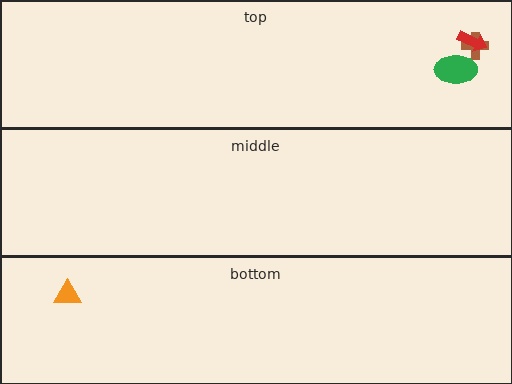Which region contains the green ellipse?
The top region.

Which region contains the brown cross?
The top region.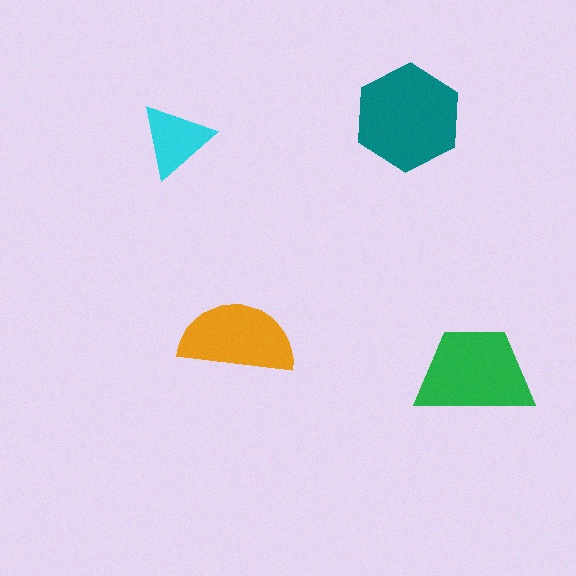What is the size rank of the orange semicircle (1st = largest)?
3rd.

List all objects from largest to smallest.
The teal hexagon, the green trapezoid, the orange semicircle, the cyan triangle.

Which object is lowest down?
The green trapezoid is bottommost.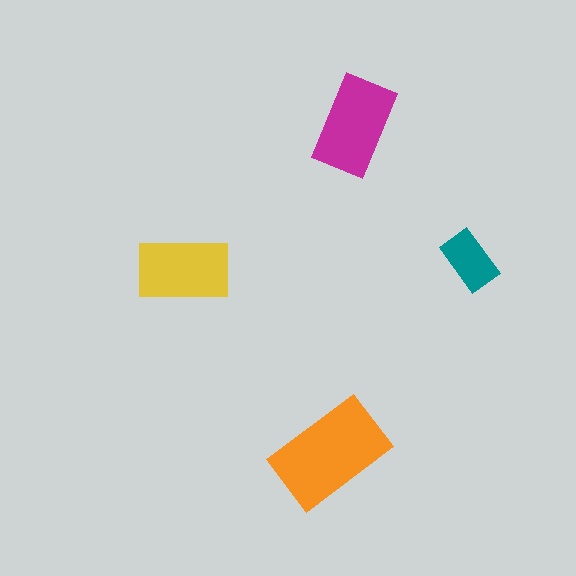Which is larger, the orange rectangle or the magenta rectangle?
The orange one.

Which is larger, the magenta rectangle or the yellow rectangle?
The magenta one.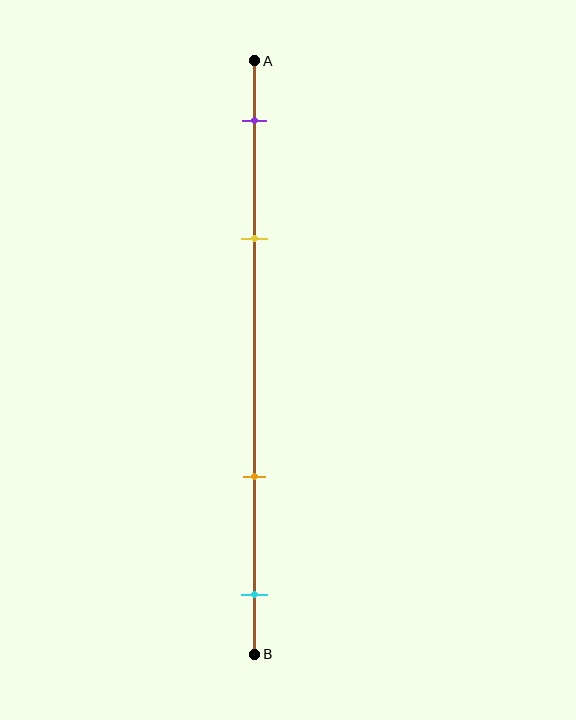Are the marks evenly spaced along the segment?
No, the marks are not evenly spaced.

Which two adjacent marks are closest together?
The purple and yellow marks are the closest adjacent pair.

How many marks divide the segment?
There are 4 marks dividing the segment.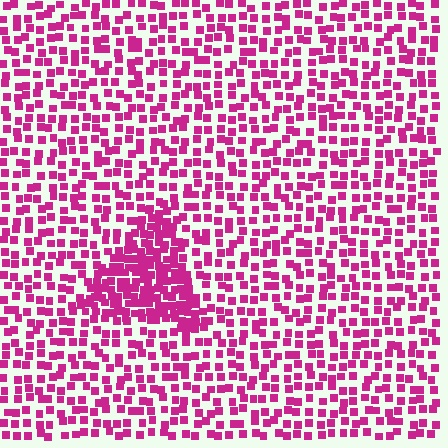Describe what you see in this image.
The image contains small magenta elements arranged at two different densities. A triangle-shaped region is visible where the elements are more densely packed than the surrounding area.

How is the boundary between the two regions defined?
The boundary is defined by a change in element density (approximately 2.1x ratio). All elements are the same color, size, and shape.